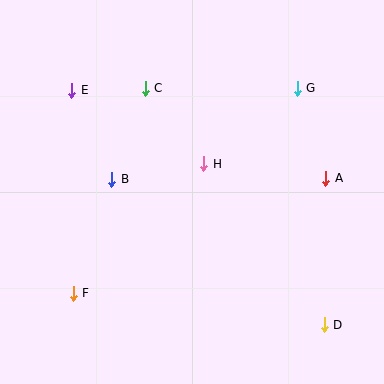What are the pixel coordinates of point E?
Point E is at (72, 90).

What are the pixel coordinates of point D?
Point D is at (324, 325).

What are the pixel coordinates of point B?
Point B is at (112, 179).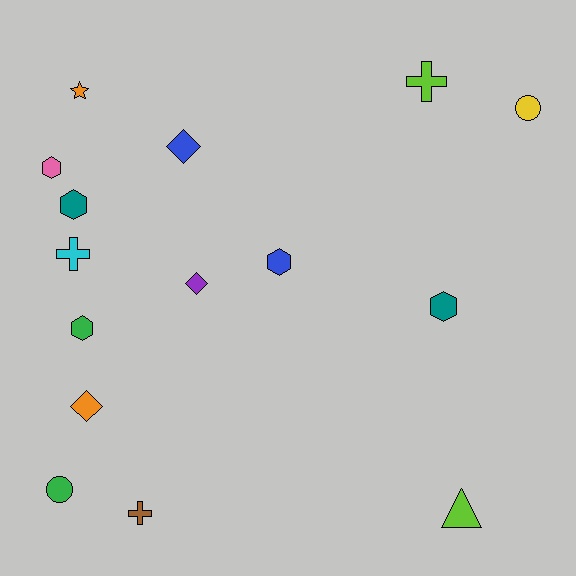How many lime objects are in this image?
There are 2 lime objects.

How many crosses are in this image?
There are 3 crosses.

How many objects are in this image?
There are 15 objects.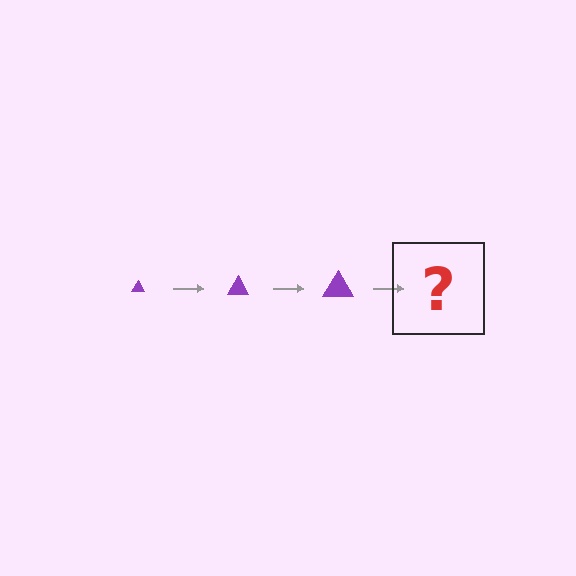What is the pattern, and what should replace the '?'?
The pattern is that the triangle gets progressively larger each step. The '?' should be a purple triangle, larger than the previous one.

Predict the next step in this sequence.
The next step is a purple triangle, larger than the previous one.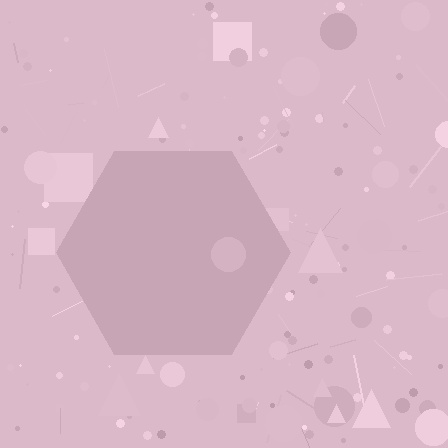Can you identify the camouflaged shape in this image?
The camouflaged shape is a hexagon.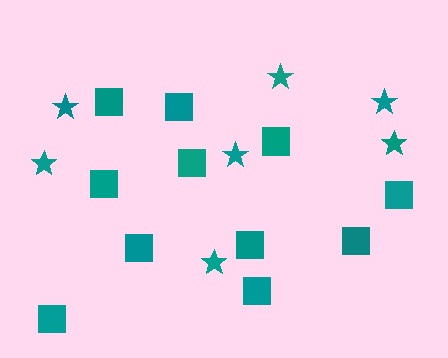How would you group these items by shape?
There are 2 groups: one group of stars (7) and one group of squares (11).